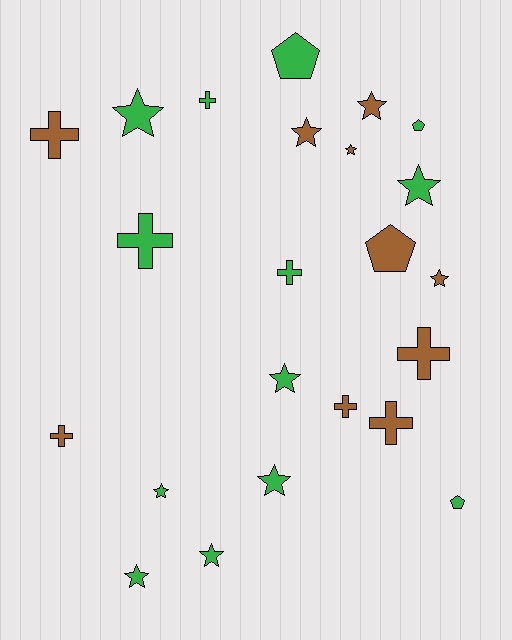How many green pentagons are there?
There are 3 green pentagons.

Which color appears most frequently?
Green, with 13 objects.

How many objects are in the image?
There are 23 objects.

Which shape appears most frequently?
Star, with 11 objects.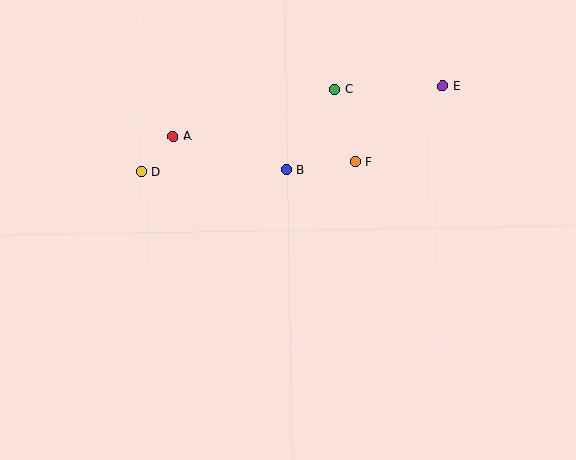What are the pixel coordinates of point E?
Point E is at (442, 86).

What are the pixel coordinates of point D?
Point D is at (142, 172).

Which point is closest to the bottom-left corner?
Point D is closest to the bottom-left corner.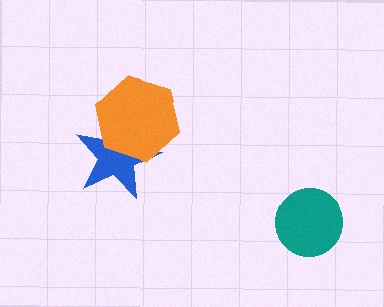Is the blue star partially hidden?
Yes, it is partially covered by another shape.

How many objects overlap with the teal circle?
0 objects overlap with the teal circle.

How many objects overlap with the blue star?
1 object overlaps with the blue star.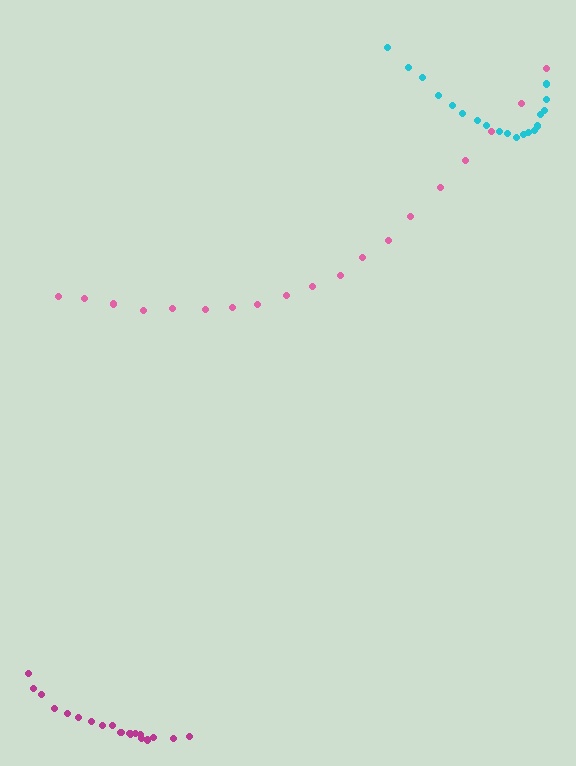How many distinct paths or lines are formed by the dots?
There are 3 distinct paths.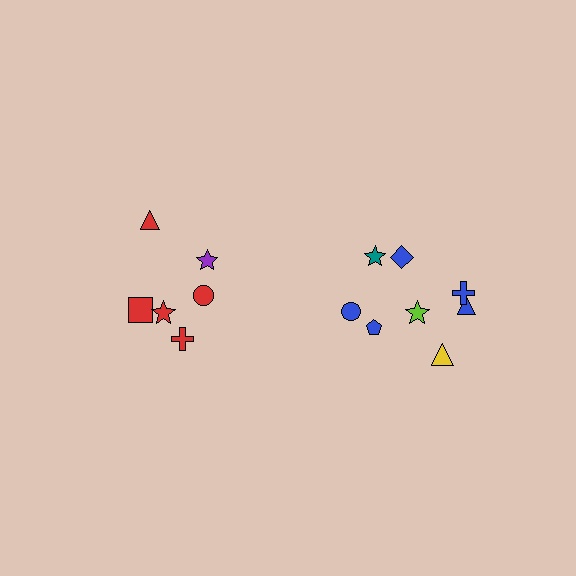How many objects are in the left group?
There are 6 objects.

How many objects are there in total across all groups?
There are 14 objects.